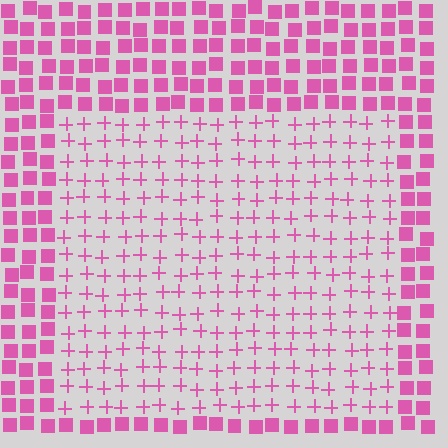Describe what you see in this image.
The image is filled with small pink elements arranged in a uniform grid. A rectangle-shaped region contains plus signs, while the surrounding area contains squares. The boundary is defined purely by the change in element shape.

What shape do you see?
I see a rectangle.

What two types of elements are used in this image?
The image uses plus signs inside the rectangle region and squares outside it.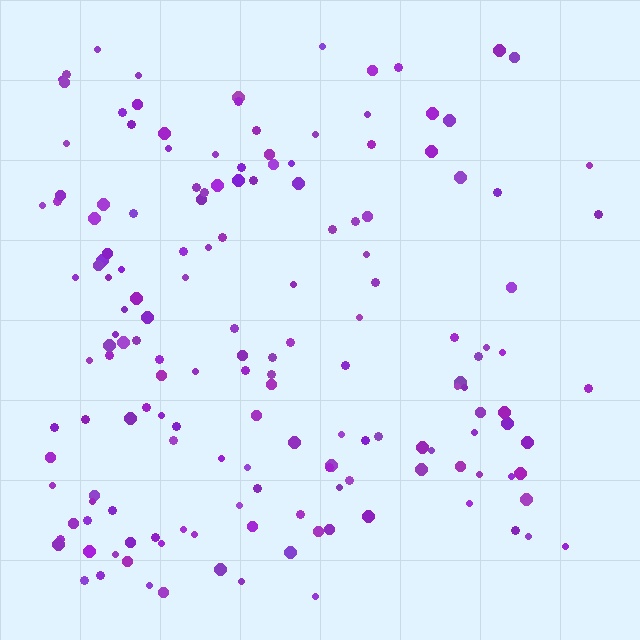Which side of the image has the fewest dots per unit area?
The right.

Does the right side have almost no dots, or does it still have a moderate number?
Still a moderate number, just noticeably fewer than the left.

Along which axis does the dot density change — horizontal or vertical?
Horizontal.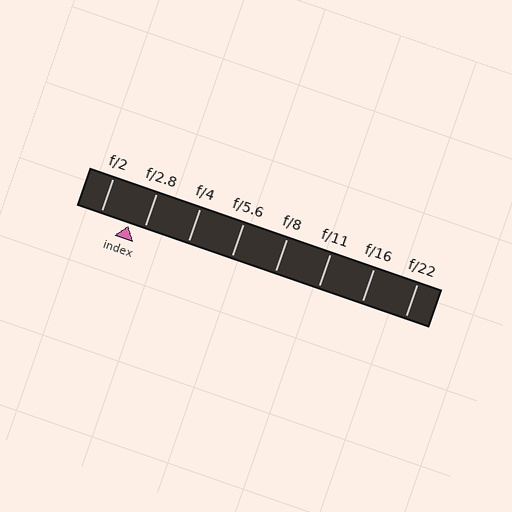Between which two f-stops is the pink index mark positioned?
The index mark is between f/2 and f/2.8.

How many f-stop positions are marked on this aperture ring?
There are 8 f-stop positions marked.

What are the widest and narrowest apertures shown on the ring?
The widest aperture shown is f/2 and the narrowest is f/22.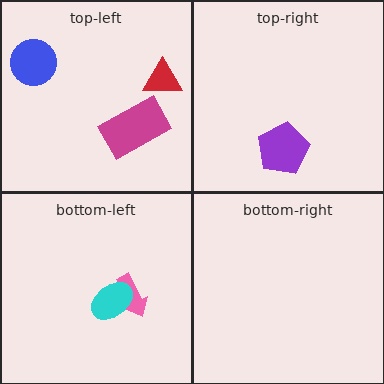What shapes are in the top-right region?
The purple pentagon.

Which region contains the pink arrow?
The bottom-left region.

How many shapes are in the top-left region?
3.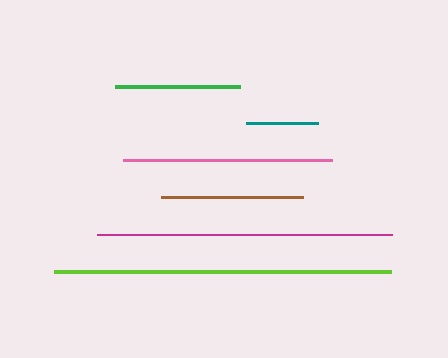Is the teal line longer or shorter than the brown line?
The brown line is longer than the teal line.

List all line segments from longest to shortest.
From longest to shortest: lime, magenta, pink, brown, green, teal.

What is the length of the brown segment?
The brown segment is approximately 142 pixels long.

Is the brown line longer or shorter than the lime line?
The lime line is longer than the brown line.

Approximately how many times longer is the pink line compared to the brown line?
The pink line is approximately 1.5 times the length of the brown line.